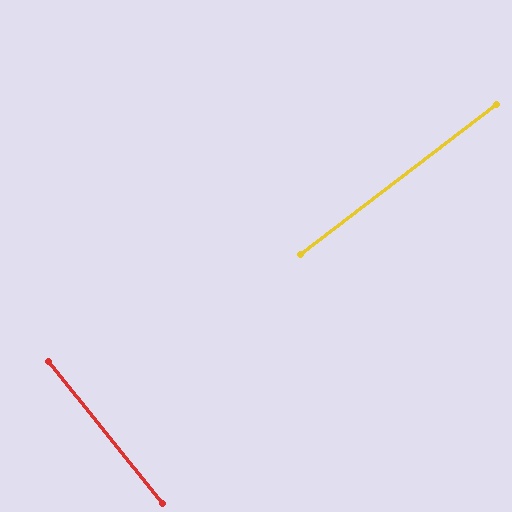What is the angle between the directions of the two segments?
Approximately 89 degrees.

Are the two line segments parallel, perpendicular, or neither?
Perpendicular — they meet at approximately 89°.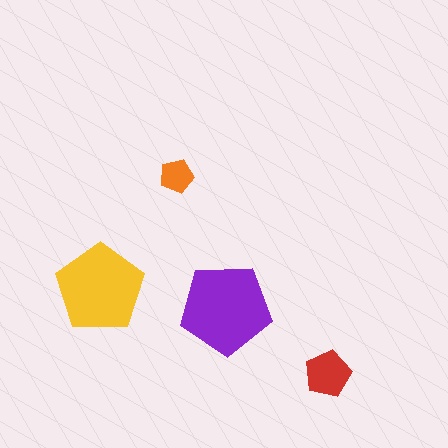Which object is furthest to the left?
The yellow pentagon is leftmost.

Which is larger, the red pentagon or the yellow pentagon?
The yellow one.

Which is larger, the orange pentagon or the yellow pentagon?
The yellow one.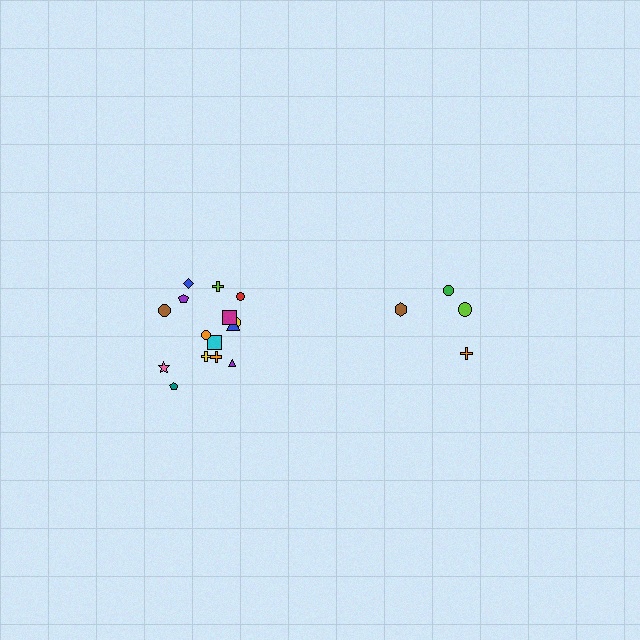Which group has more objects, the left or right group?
The left group.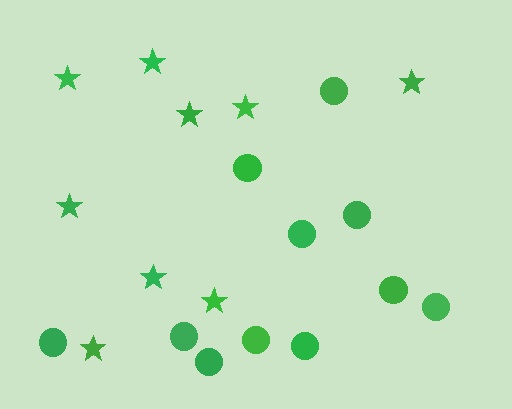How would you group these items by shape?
There are 2 groups: one group of stars (9) and one group of circles (11).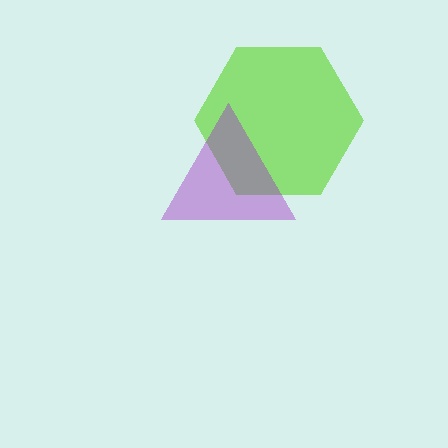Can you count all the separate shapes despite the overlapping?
Yes, there are 2 separate shapes.